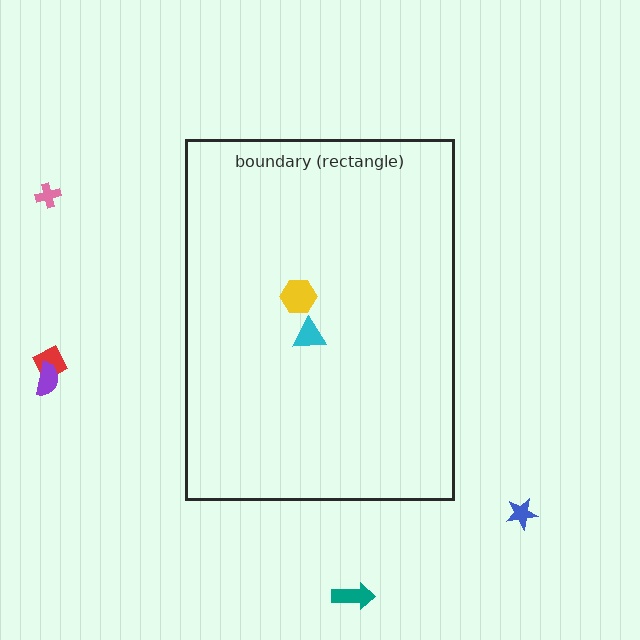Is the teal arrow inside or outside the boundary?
Outside.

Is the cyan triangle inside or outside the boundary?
Inside.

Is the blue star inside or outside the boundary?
Outside.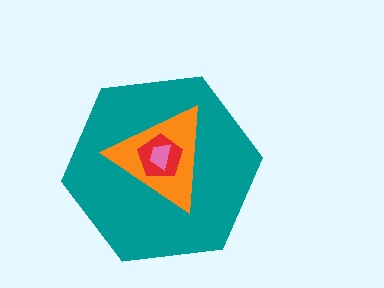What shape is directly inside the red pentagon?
The pink trapezoid.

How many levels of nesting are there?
4.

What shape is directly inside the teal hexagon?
The orange triangle.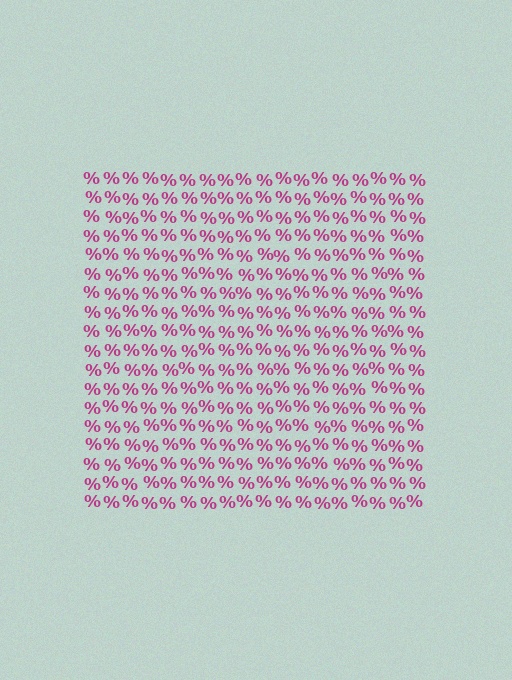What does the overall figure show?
The overall figure shows a square.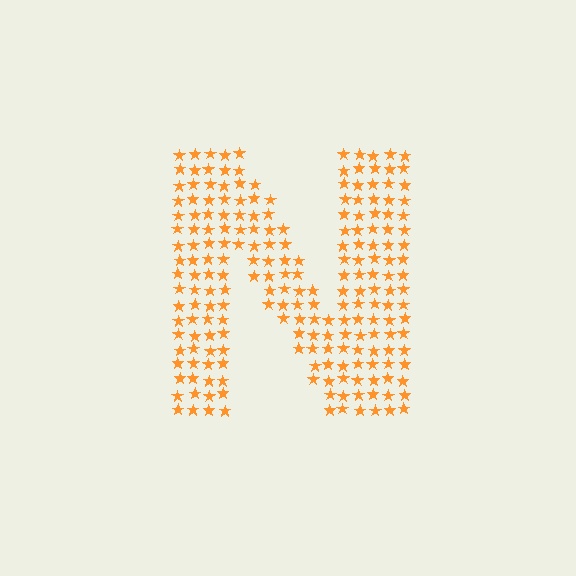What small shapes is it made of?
It is made of small stars.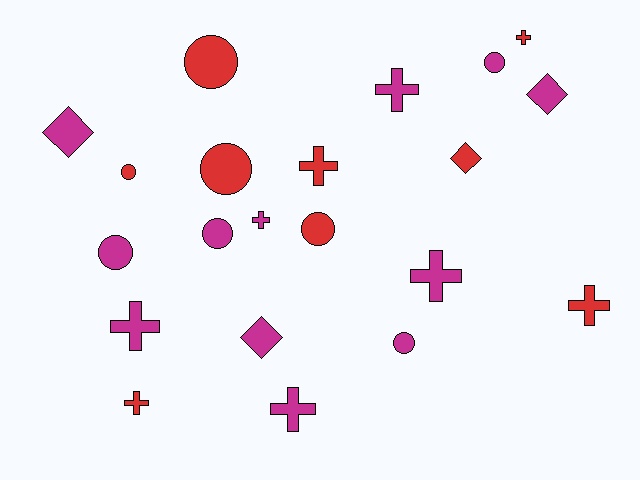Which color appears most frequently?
Magenta, with 12 objects.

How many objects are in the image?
There are 21 objects.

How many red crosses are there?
There are 4 red crosses.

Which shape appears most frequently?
Cross, with 9 objects.